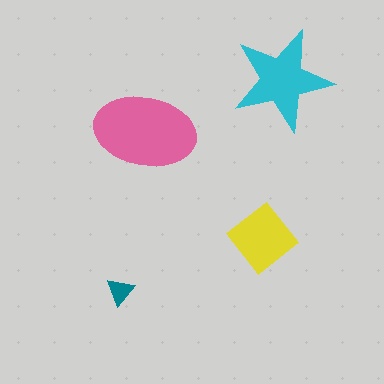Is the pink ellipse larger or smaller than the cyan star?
Larger.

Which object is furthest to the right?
The cyan star is rightmost.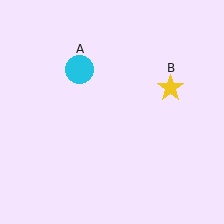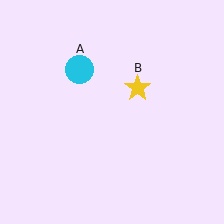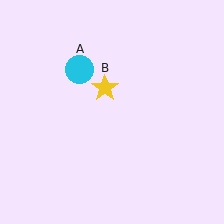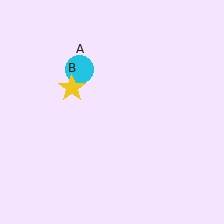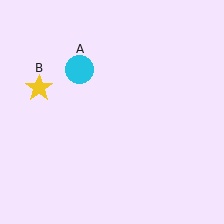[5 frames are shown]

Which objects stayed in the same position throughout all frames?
Cyan circle (object A) remained stationary.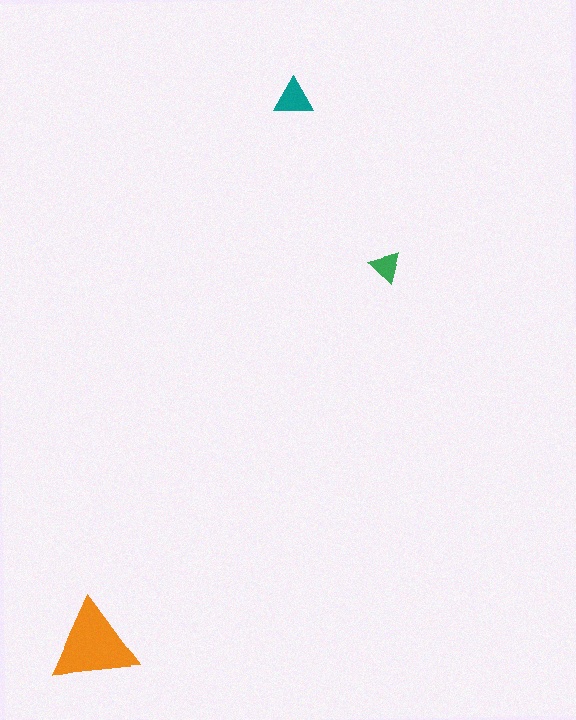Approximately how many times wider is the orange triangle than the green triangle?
About 2.5 times wider.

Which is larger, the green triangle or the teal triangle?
The teal one.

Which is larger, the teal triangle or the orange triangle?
The orange one.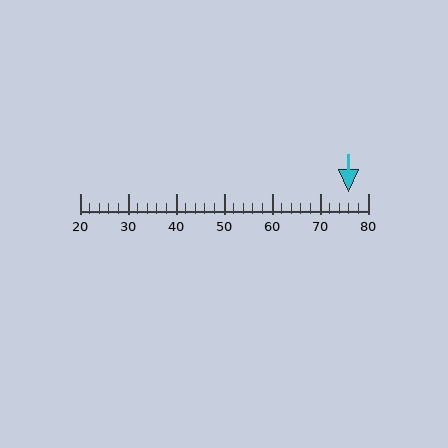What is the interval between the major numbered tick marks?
The major tick marks are spaced 10 units apart.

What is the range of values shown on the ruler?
The ruler shows values from 20 to 80.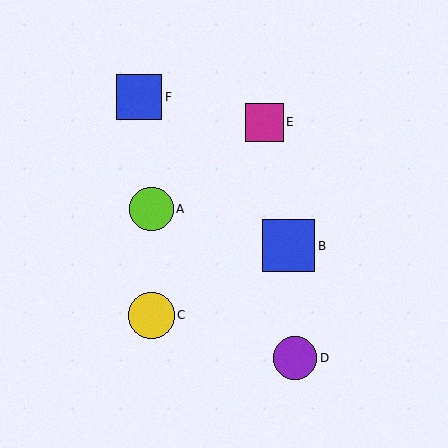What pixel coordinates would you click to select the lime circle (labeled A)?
Click at (152, 209) to select the lime circle A.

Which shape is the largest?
The blue square (labeled B) is the largest.